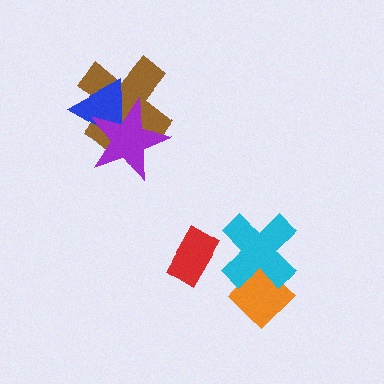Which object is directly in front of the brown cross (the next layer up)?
The blue triangle is directly in front of the brown cross.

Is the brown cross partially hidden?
Yes, it is partially covered by another shape.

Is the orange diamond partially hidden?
Yes, it is partially covered by another shape.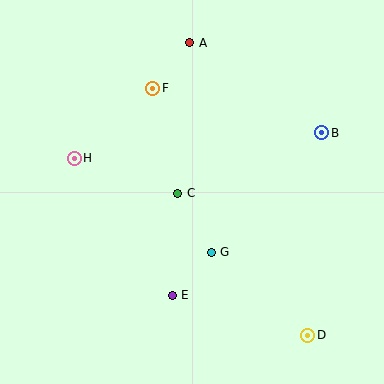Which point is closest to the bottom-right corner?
Point D is closest to the bottom-right corner.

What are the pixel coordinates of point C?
Point C is at (178, 194).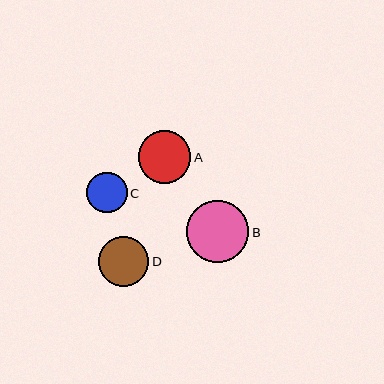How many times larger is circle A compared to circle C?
Circle A is approximately 1.3 times the size of circle C.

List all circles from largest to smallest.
From largest to smallest: B, A, D, C.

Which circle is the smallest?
Circle C is the smallest with a size of approximately 40 pixels.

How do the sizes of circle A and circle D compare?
Circle A and circle D are approximately the same size.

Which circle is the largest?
Circle B is the largest with a size of approximately 62 pixels.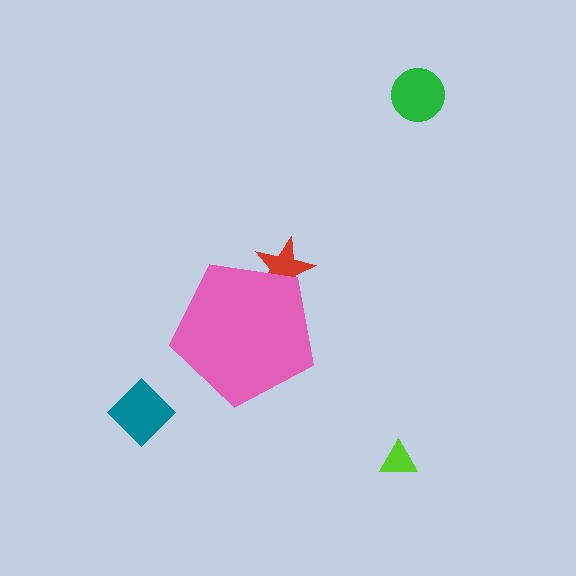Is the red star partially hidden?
Yes, the red star is partially hidden behind the pink pentagon.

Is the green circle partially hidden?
No, the green circle is fully visible.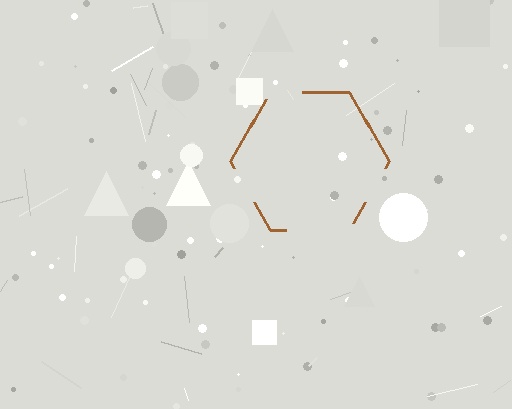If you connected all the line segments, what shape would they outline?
They would outline a hexagon.